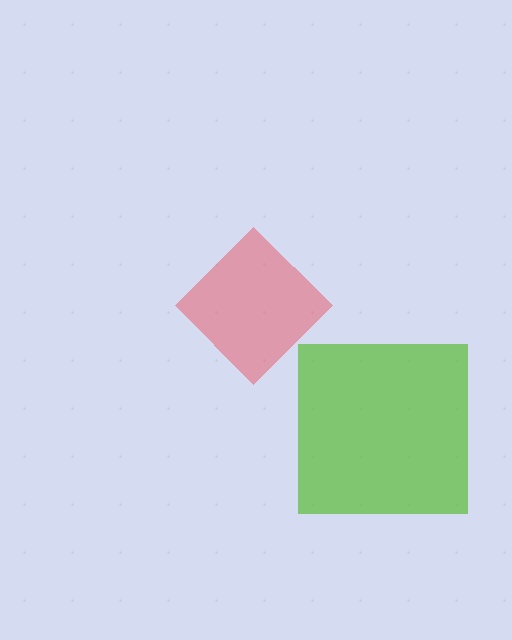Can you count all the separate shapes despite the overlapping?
Yes, there are 2 separate shapes.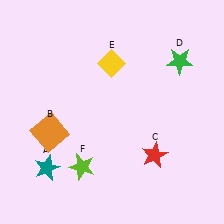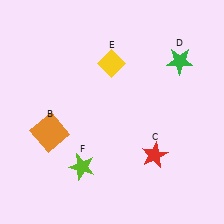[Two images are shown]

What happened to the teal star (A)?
The teal star (A) was removed in Image 2. It was in the bottom-left area of Image 1.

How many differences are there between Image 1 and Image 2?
There is 1 difference between the two images.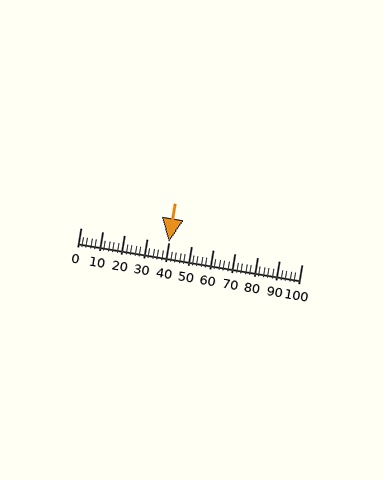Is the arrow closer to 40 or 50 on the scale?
The arrow is closer to 40.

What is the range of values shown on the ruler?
The ruler shows values from 0 to 100.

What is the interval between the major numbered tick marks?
The major tick marks are spaced 10 units apart.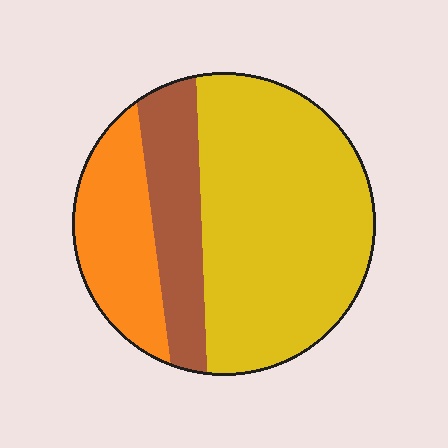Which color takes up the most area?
Yellow, at roughly 60%.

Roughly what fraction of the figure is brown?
Brown takes up about one fifth (1/5) of the figure.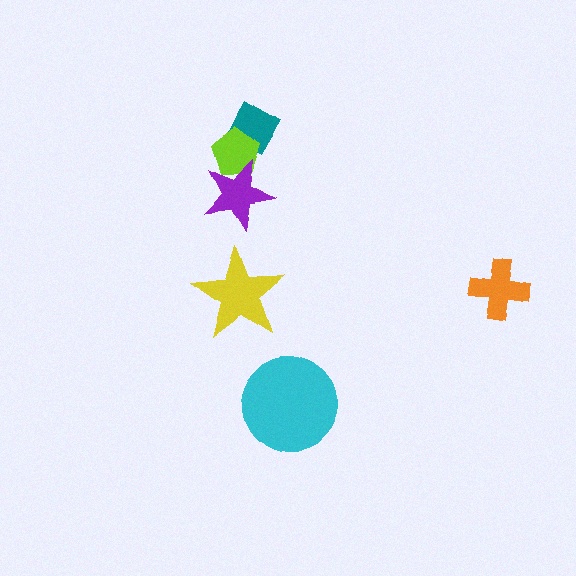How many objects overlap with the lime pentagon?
2 objects overlap with the lime pentagon.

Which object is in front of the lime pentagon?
The purple star is in front of the lime pentagon.